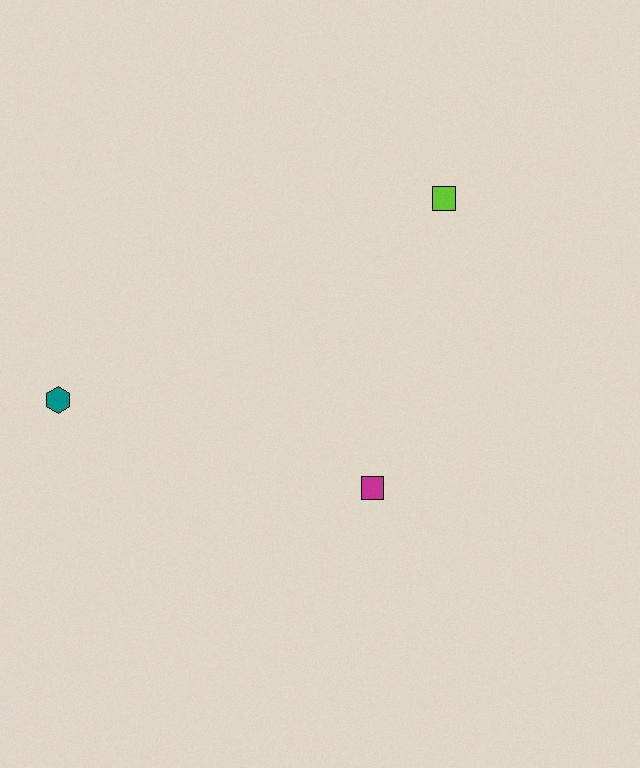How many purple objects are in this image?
There are no purple objects.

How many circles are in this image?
There are no circles.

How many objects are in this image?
There are 3 objects.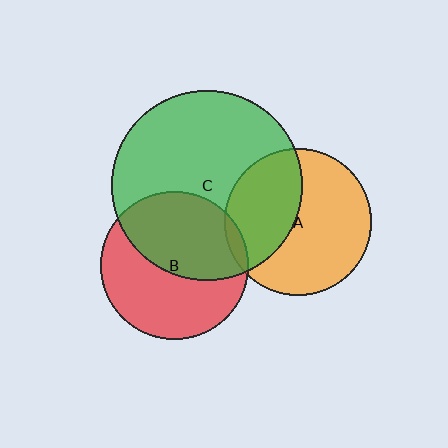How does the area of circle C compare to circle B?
Approximately 1.7 times.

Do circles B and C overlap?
Yes.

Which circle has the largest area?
Circle C (green).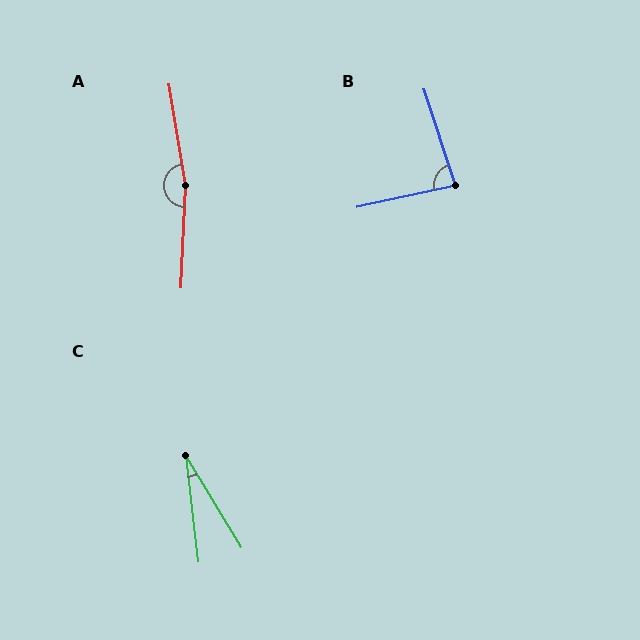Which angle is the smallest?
C, at approximately 24 degrees.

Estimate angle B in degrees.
Approximately 84 degrees.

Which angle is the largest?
A, at approximately 168 degrees.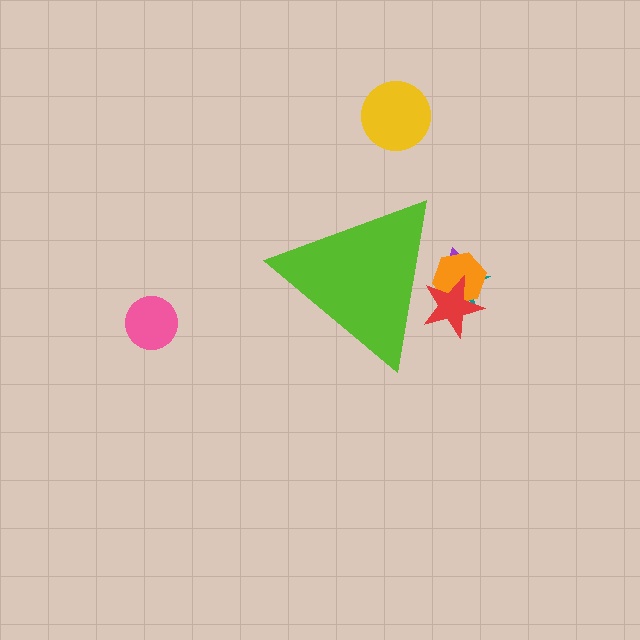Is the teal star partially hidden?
Yes, the teal star is partially hidden behind the lime triangle.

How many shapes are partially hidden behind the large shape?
4 shapes are partially hidden.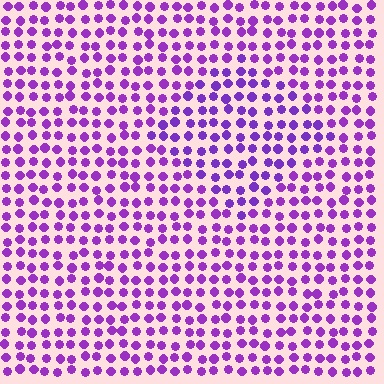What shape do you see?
I see a diamond.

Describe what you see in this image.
The image is filled with small purple elements in a uniform arrangement. A diamond-shaped region is visible where the elements are tinted to a slightly different hue, forming a subtle color boundary.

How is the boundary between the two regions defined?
The boundary is defined purely by a slight shift in hue (about 14 degrees). Spacing, size, and orientation are identical on both sides.